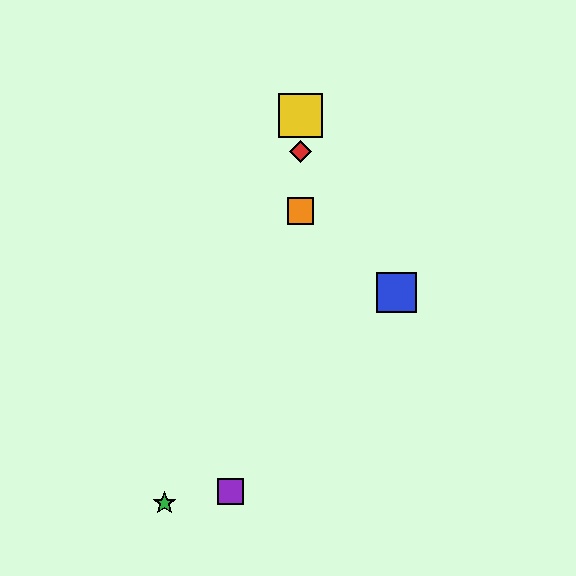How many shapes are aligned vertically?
3 shapes (the red diamond, the yellow square, the orange square) are aligned vertically.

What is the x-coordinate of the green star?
The green star is at x≈164.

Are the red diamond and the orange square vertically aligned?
Yes, both are at x≈301.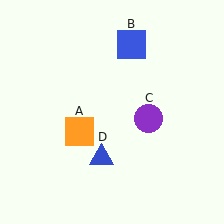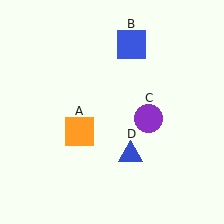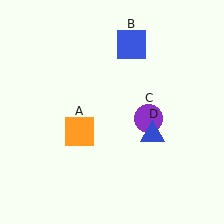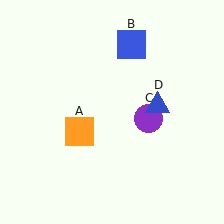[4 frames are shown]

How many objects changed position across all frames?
1 object changed position: blue triangle (object D).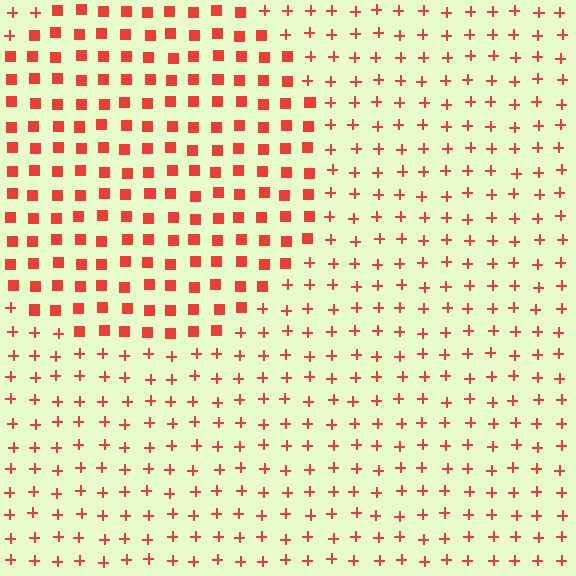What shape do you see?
I see a circle.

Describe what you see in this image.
The image is filled with small red elements arranged in a uniform grid. A circle-shaped region contains squares, while the surrounding area contains plus signs. The boundary is defined purely by the change in element shape.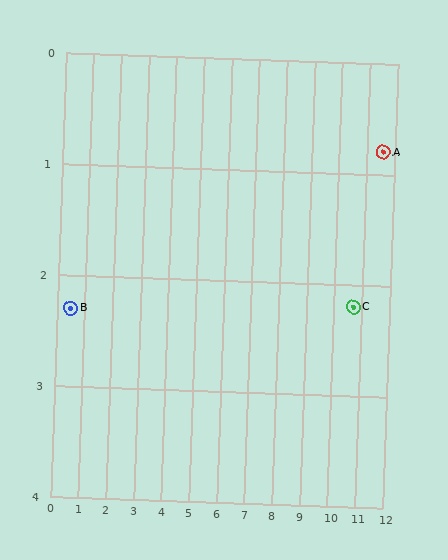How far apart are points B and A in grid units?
Points B and A are about 11.2 grid units apart.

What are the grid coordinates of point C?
Point C is at approximately (10.7, 2.2).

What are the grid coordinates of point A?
Point A is at approximately (11.6, 0.8).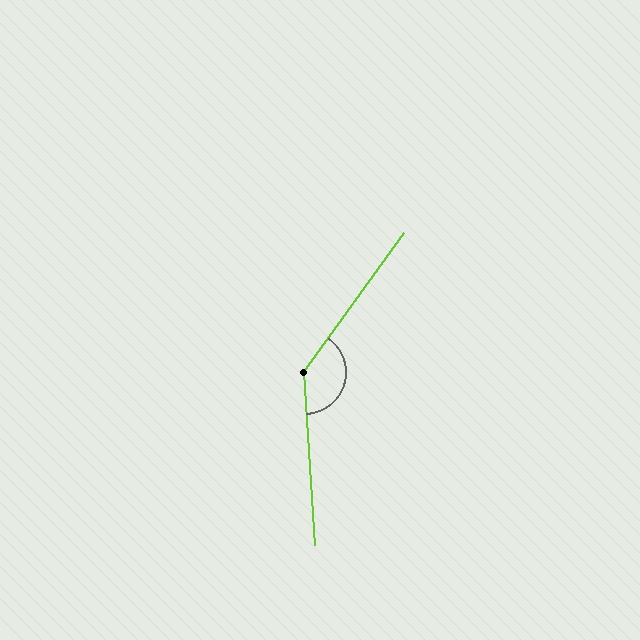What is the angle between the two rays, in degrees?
Approximately 141 degrees.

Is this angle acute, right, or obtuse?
It is obtuse.